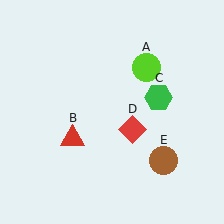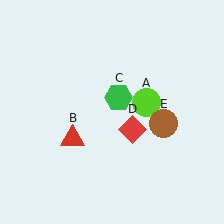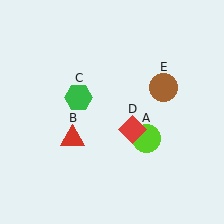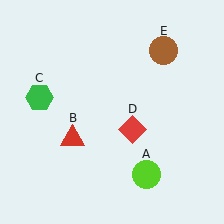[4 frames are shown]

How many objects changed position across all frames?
3 objects changed position: lime circle (object A), green hexagon (object C), brown circle (object E).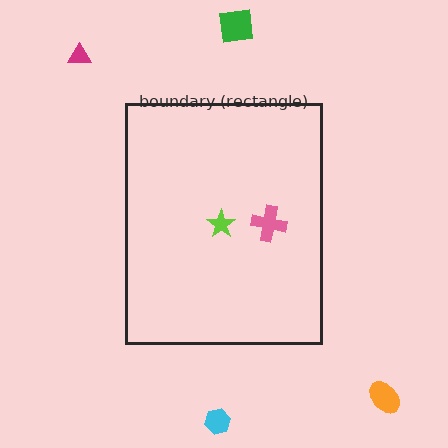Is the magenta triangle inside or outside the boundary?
Outside.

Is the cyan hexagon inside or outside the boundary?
Outside.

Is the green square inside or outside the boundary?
Outside.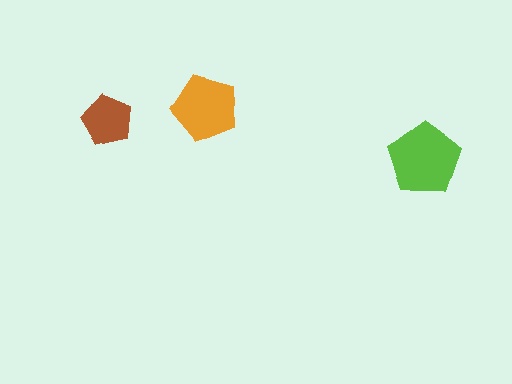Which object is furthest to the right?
The lime pentagon is rightmost.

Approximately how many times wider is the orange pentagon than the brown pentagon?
About 1.5 times wider.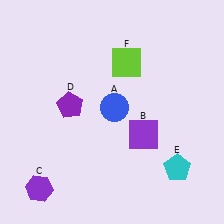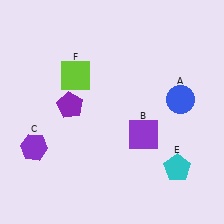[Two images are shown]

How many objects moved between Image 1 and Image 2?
3 objects moved between the two images.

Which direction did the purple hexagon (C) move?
The purple hexagon (C) moved up.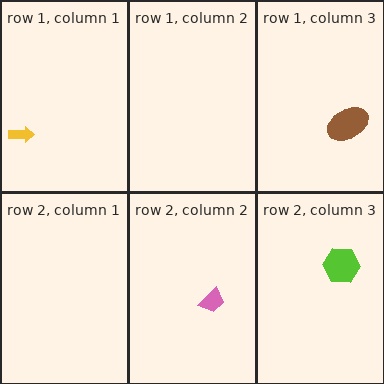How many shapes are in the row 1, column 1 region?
1.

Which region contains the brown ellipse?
The row 1, column 3 region.